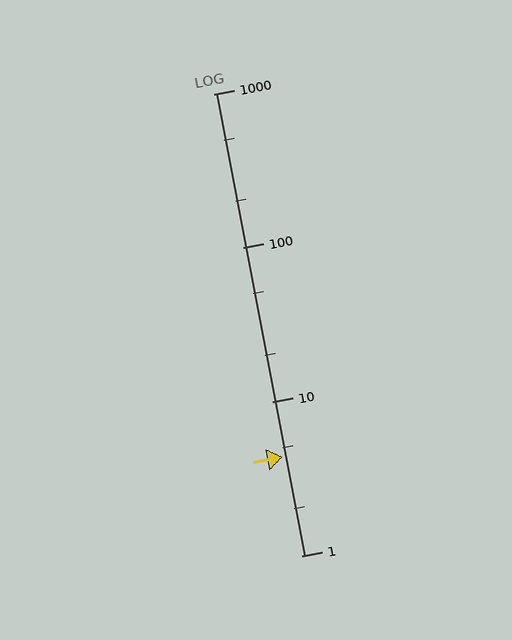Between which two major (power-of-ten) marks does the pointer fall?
The pointer is between 1 and 10.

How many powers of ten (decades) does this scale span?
The scale spans 3 decades, from 1 to 1000.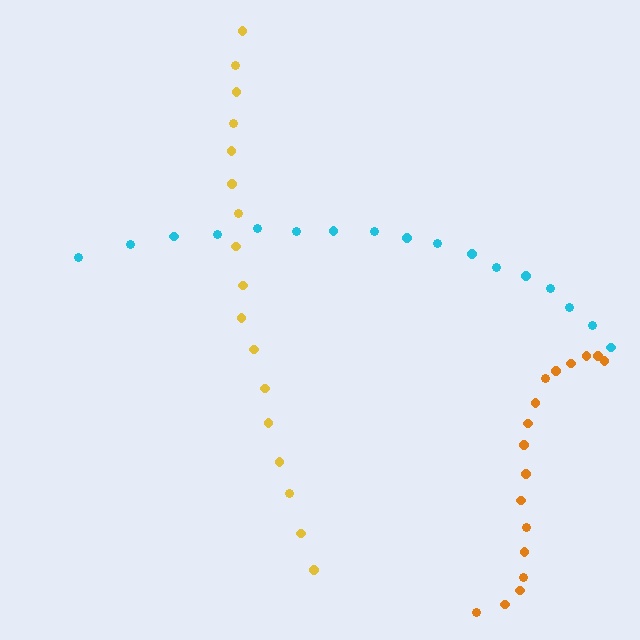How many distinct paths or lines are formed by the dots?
There are 3 distinct paths.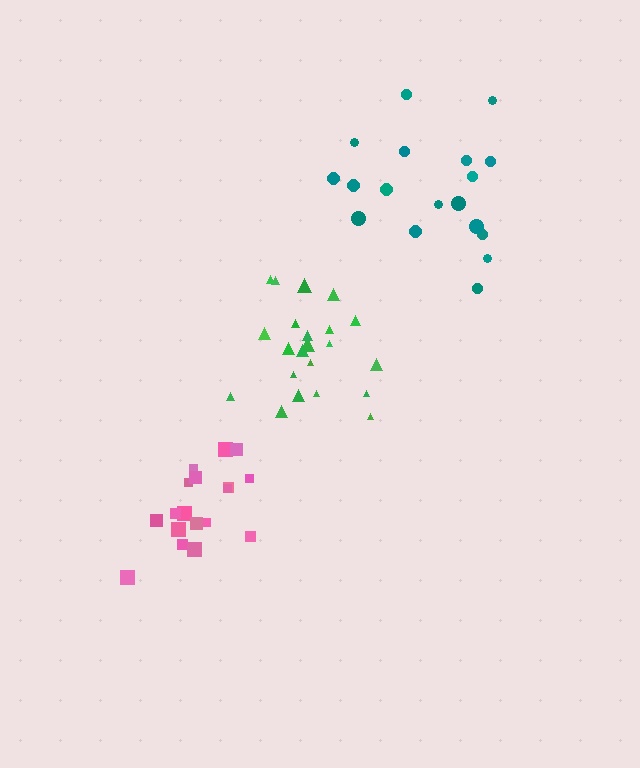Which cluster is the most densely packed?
Pink.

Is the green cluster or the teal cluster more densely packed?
Green.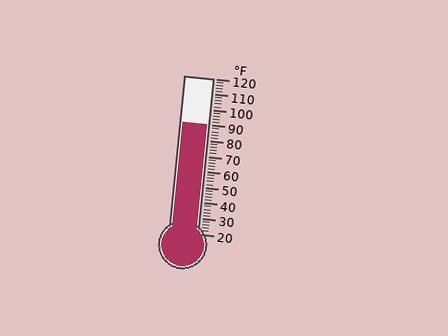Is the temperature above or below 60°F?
The temperature is above 60°F.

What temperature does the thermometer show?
The thermometer shows approximately 90°F.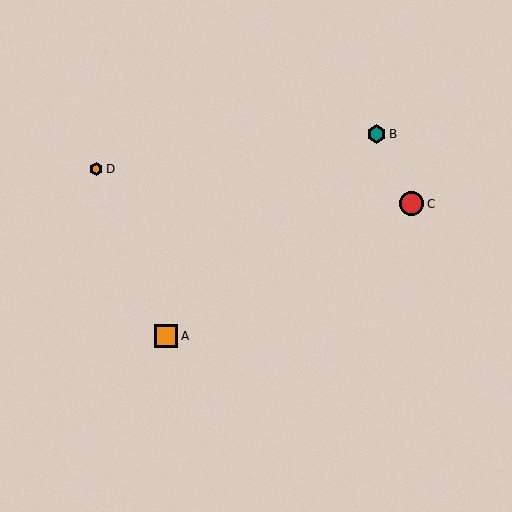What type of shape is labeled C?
Shape C is a red circle.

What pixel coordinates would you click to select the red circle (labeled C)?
Click at (411, 204) to select the red circle C.